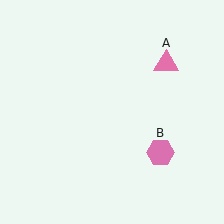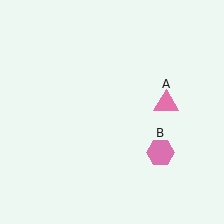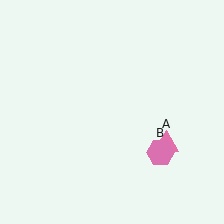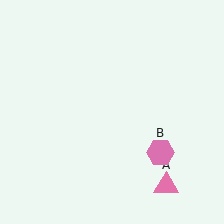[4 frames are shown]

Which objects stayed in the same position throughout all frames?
Pink hexagon (object B) remained stationary.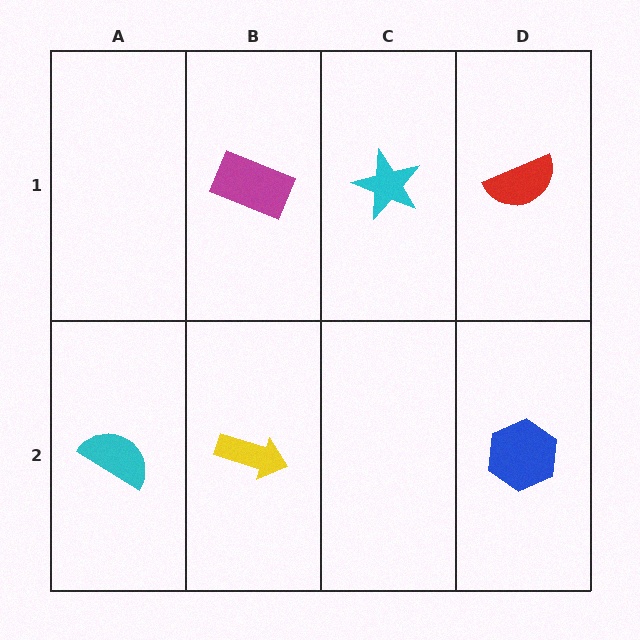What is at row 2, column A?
A cyan semicircle.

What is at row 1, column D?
A red semicircle.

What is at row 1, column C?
A cyan star.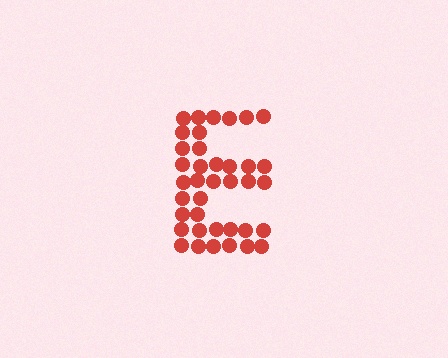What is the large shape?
The large shape is the letter E.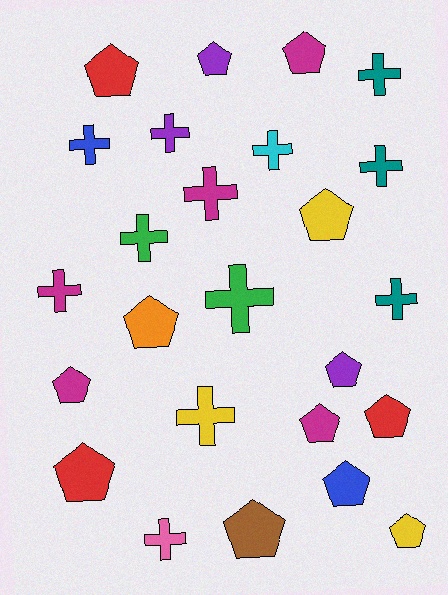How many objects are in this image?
There are 25 objects.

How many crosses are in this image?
There are 12 crosses.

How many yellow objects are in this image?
There are 3 yellow objects.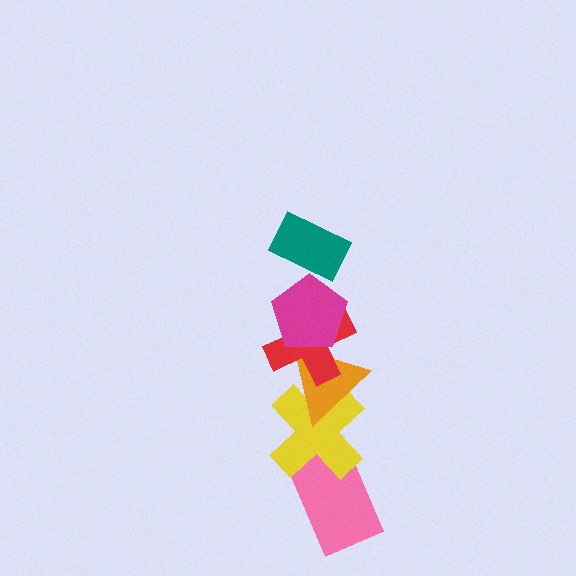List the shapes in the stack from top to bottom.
From top to bottom: the teal rectangle, the magenta pentagon, the red cross, the orange triangle, the yellow cross, the pink rectangle.